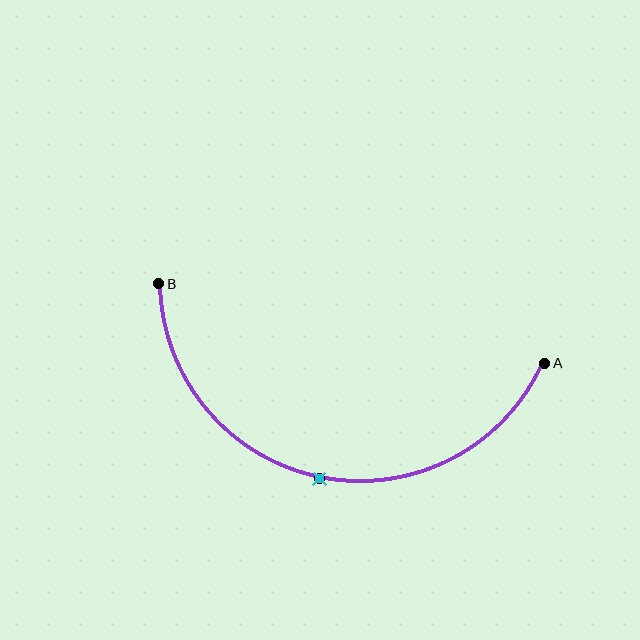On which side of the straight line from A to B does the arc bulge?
The arc bulges below the straight line connecting A and B.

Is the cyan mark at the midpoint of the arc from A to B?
Yes. The cyan mark lies on the arc at equal arc-length from both A and B — it is the arc midpoint.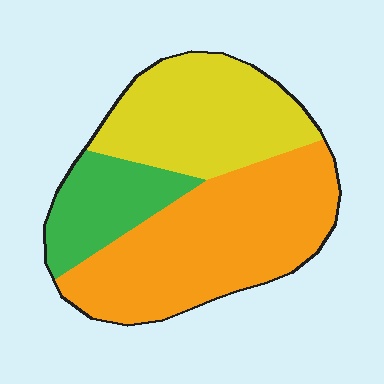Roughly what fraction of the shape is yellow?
Yellow takes up about one third (1/3) of the shape.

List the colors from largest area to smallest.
From largest to smallest: orange, yellow, green.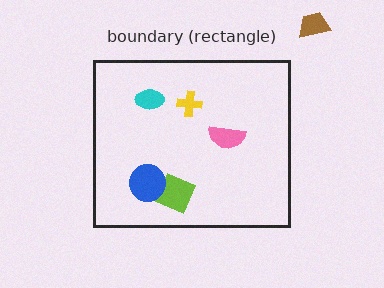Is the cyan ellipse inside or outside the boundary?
Inside.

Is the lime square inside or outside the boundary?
Inside.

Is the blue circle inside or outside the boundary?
Inside.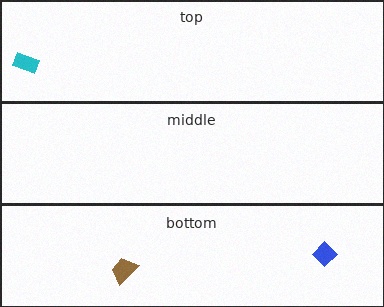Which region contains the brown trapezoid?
The bottom region.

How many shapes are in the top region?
1.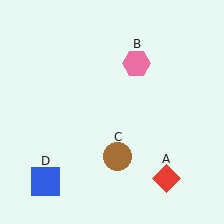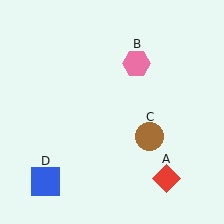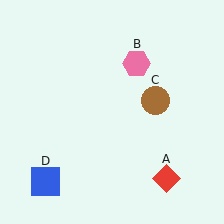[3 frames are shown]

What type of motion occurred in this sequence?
The brown circle (object C) rotated counterclockwise around the center of the scene.